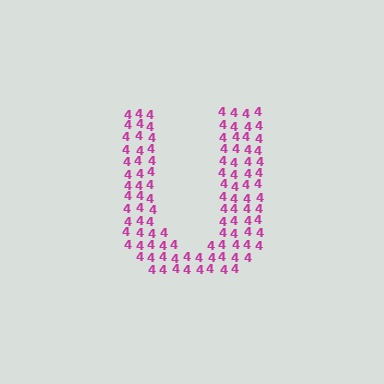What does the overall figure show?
The overall figure shows the letter U.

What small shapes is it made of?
It is made of small digit 4's.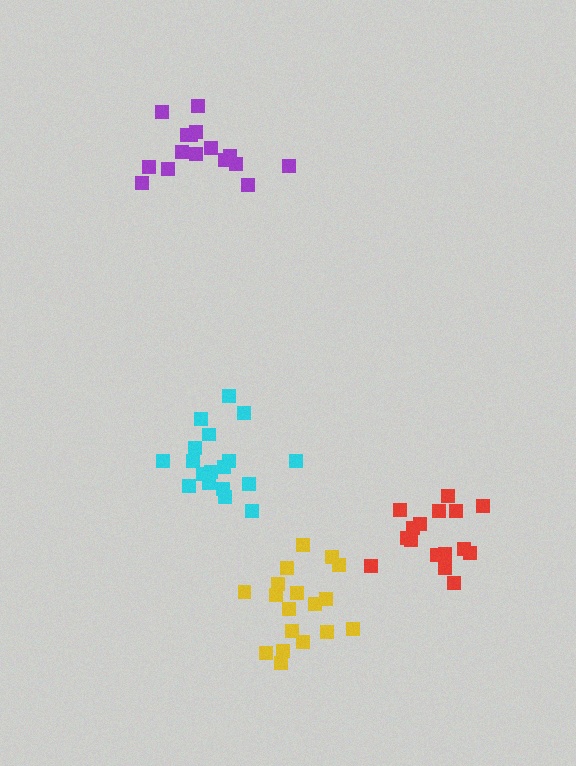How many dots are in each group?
Group 1: 16 dots, Group 2: 18 dots, Group 3: 16 dots, Group 4: 18 dots (68 total).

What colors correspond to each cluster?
The clusters are colored: red, cyan, purple, yellow.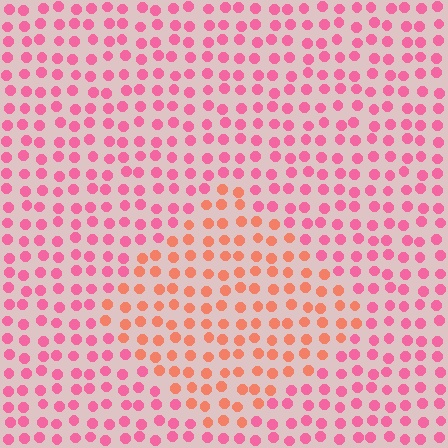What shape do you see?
I see a diamond.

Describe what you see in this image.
The image is filled with small pink elements in a uniform arrangement. A diamond-shaped region is visible where the elements are tinted to a slightly different hue, forming a subtle color boundary.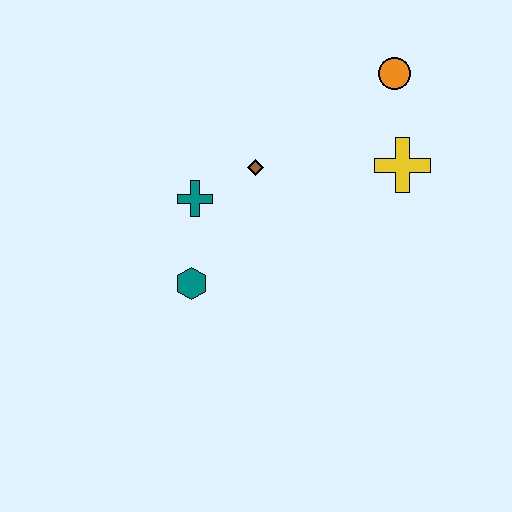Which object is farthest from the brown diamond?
The orange circle is farthest from the brown diamond.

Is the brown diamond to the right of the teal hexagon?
Yes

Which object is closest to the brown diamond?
The teal cross is closest to the brown diamond.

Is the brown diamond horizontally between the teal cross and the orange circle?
Yes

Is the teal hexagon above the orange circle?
No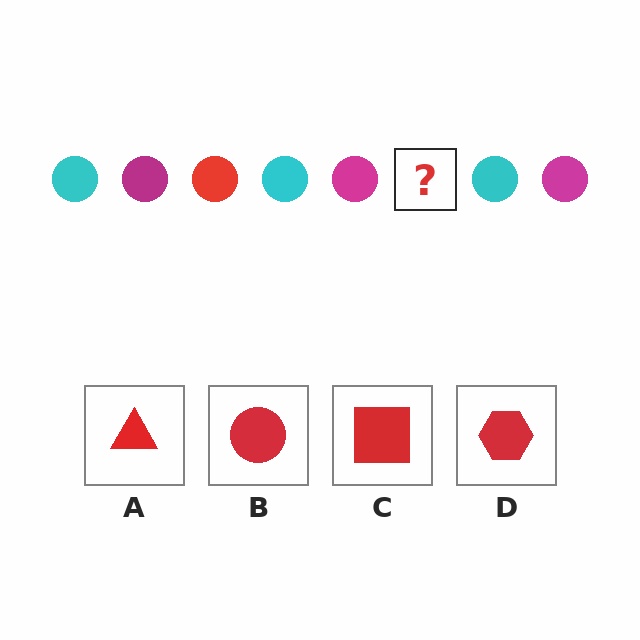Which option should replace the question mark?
Option B.